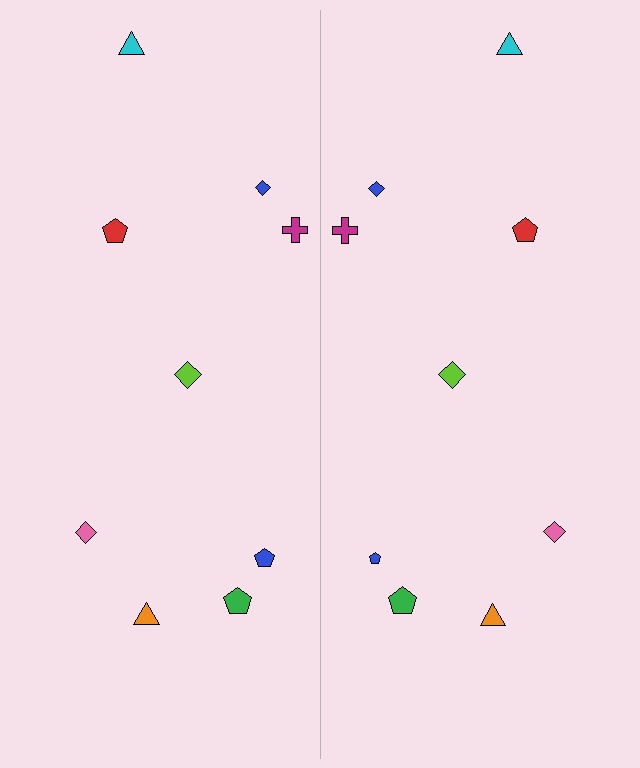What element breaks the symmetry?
The blue pentagon on the right side has a different size than its mirror counterpart.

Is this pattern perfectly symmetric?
No, the pattern is not perfectly symmetric. The blue pentagon on the right side has a different size than its mirror counterpart.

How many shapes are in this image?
There are 18 shapes in this image.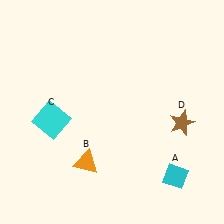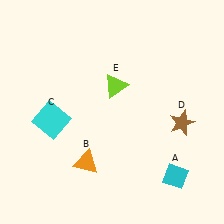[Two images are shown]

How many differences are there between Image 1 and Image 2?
There is 1 difference between the two images.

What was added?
A lime triangle (E) was added in Image 2.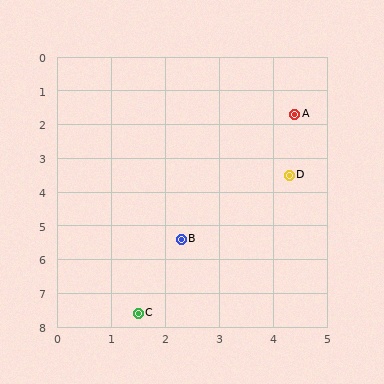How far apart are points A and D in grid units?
Points A and D are about 1.8 grid units apart.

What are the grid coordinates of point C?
Point C is at approximately (1.5, 7.6).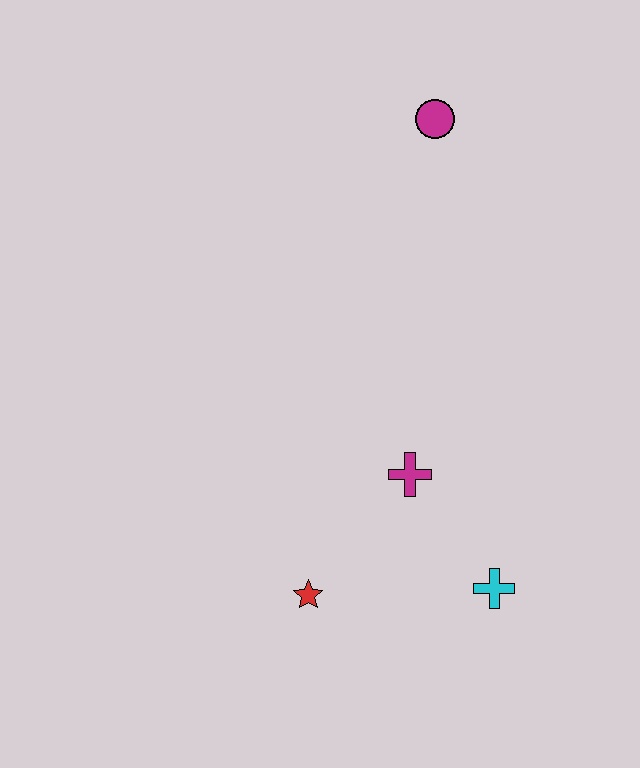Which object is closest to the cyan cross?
The magenta cross is closest to the cyan cross.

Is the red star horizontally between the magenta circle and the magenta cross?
No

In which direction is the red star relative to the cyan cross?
The red star is to the left of the cyan cross.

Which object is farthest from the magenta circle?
The red star is farthest from the magenta circle.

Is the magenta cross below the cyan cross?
No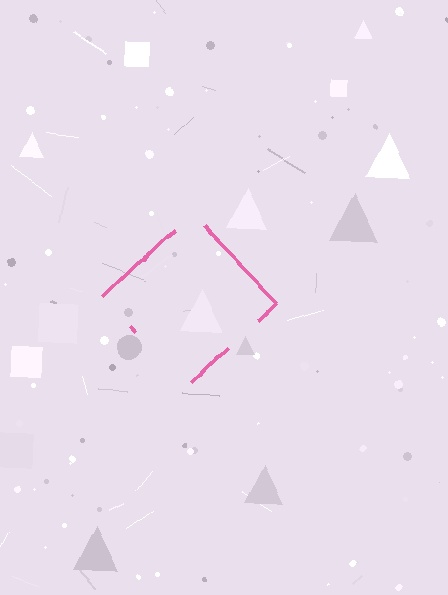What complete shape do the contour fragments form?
The contour fragments form a diamond.